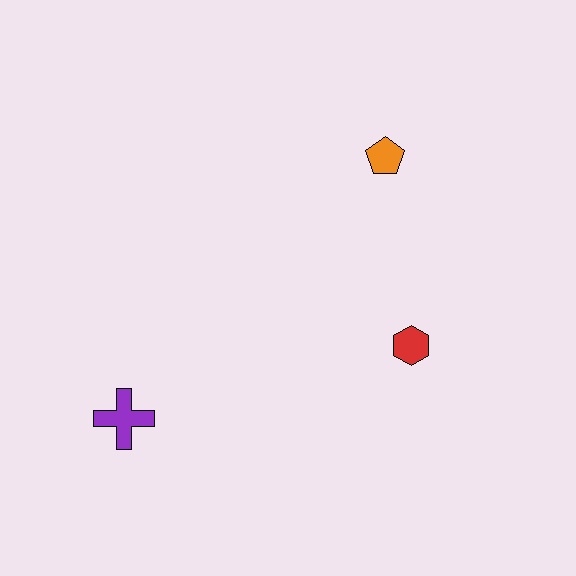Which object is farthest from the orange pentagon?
The purple cross is farthest from the orange pentagon.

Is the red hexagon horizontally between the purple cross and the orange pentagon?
No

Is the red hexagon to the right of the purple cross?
Yes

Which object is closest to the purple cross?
The red hexagon is closest to the purple cross.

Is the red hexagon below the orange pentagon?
Yes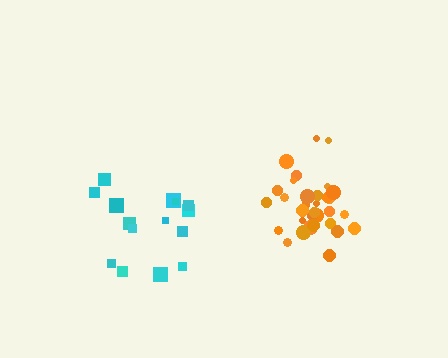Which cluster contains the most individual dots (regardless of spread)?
Orange (32).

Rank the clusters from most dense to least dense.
orange, cyan.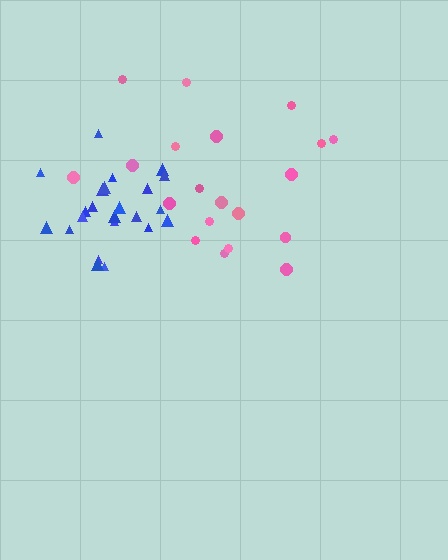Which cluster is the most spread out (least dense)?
Pink.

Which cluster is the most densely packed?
Blue.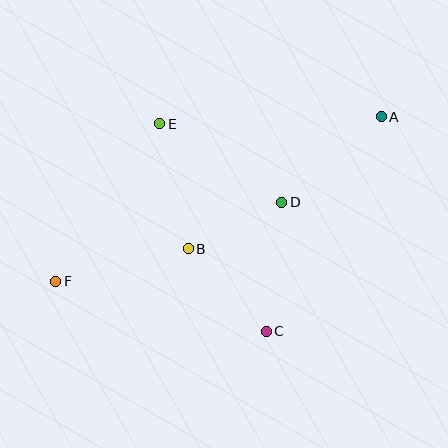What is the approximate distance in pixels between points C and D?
The distance between C and D is approximately 130 pixels.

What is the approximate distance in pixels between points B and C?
The distance between B and C is approximately 114 pixels.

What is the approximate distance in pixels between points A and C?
The distance between A and C is approximately 244 pixels.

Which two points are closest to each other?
Points B and D are closest to each other.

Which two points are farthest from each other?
Points A and F are farthest from each other.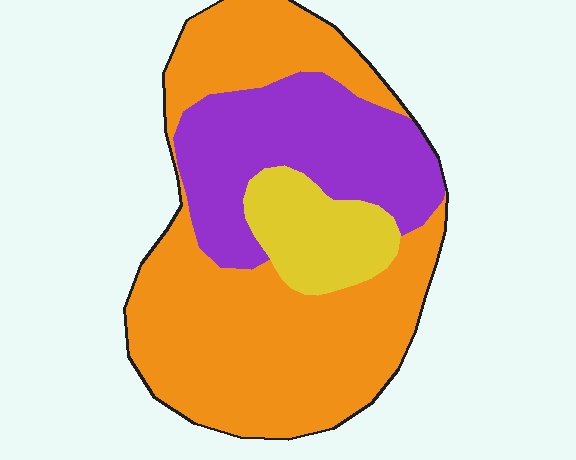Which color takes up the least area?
Yellow, at roughly 15%.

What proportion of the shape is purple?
Purple takes up between a sixth and a third of the shape.